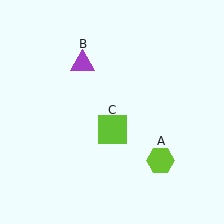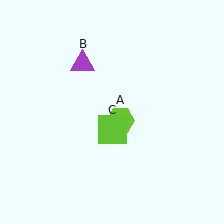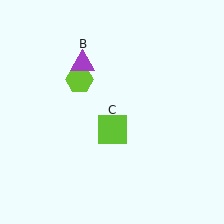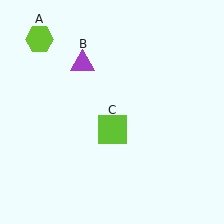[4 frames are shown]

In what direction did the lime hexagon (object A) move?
The lime hexagon (object A) moved up and to the left.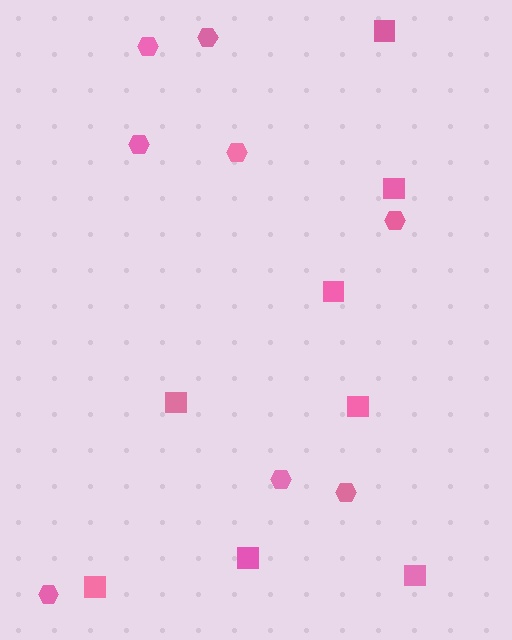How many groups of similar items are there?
There are 2 groups: one group of squares (8) and one group of hexagons (8).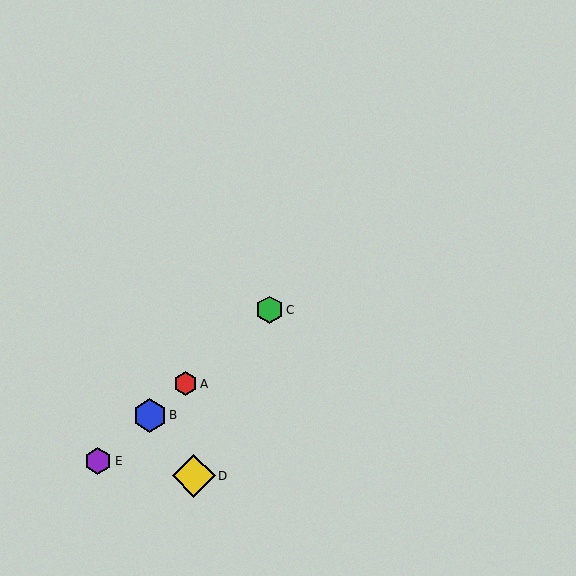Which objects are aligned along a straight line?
Objects A, B, C, E are aligned along a straight line.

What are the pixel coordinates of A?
Object A is at (185, 384).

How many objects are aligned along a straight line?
4 objects (A, B, C, E) are aligned along a straight line.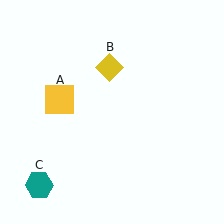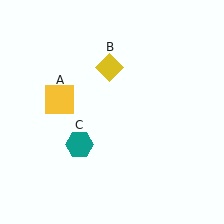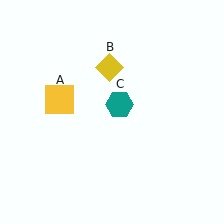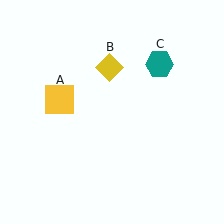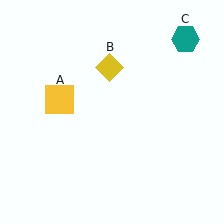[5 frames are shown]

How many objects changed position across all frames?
1 object changed position: teal hexagon (object C).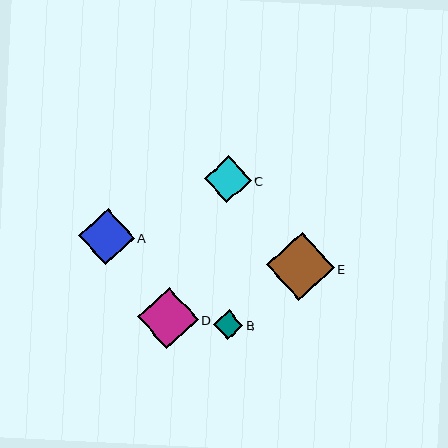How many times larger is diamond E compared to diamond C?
Diamond E is approximately 1.4 times the size of diamond C.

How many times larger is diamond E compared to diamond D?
Diamond E is approximately 1.1 times the size of diamond D.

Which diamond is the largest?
Diamond E is the largest with a size of approximately 68 pixels.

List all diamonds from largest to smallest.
From largest to smallest: E, D, A, C, B.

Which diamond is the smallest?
Diamond B is the smallest with a size of approximately 29 pixels.